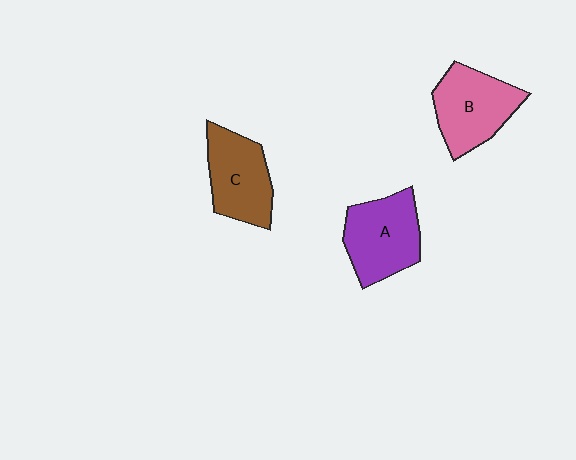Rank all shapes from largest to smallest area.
From largest to smallest: A (purple), B (pink), C (brown).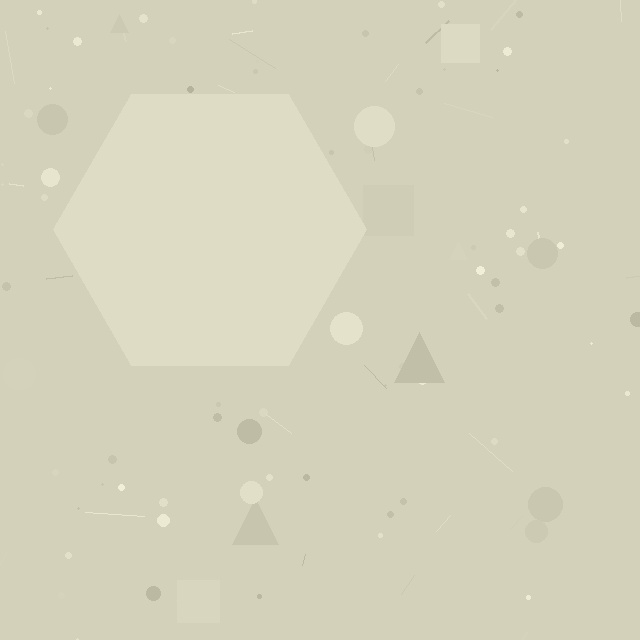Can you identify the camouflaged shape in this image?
The camouflaged shape is a hexagon.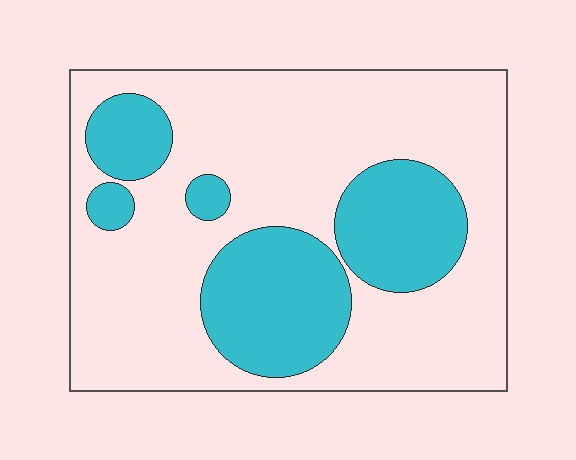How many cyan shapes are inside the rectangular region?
5.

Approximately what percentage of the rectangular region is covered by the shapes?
Approximately 30%.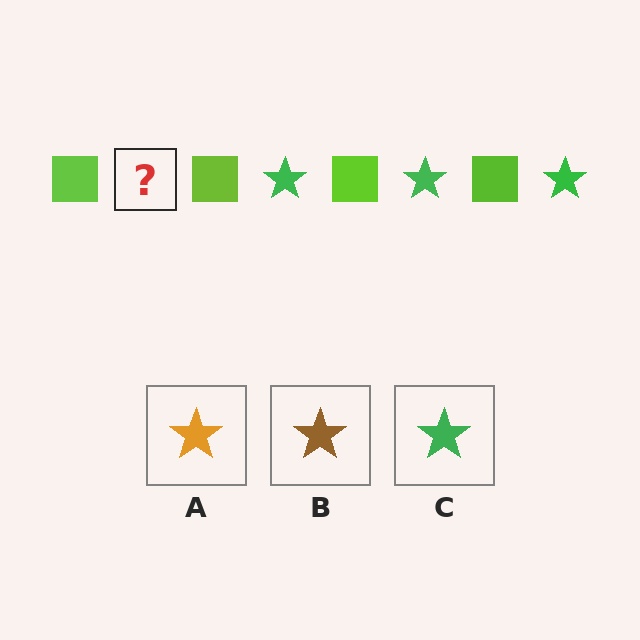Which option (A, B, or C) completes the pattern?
C.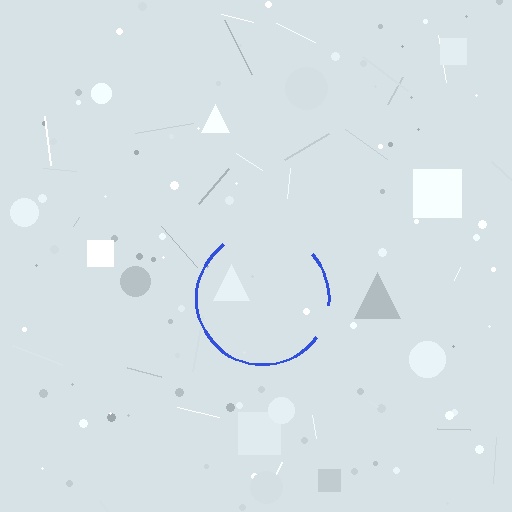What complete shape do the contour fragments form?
The contour fragments form a circle.